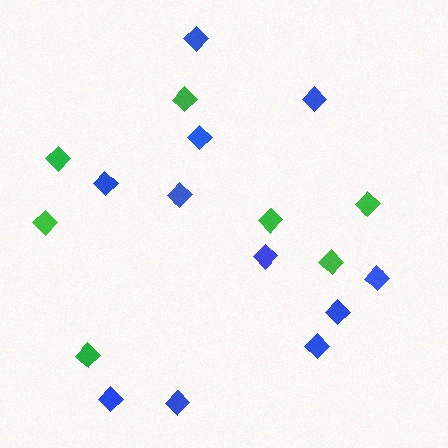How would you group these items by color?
There are 2 groups: one group of blue diamonds (11) and one group of green diamonds (7).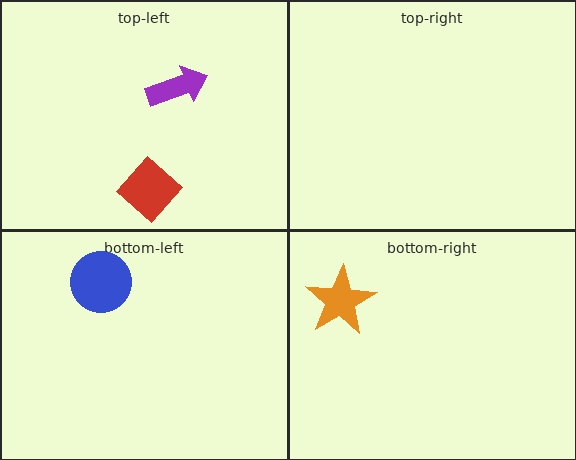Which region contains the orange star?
The bottom-right region.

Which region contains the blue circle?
The bottom-left region.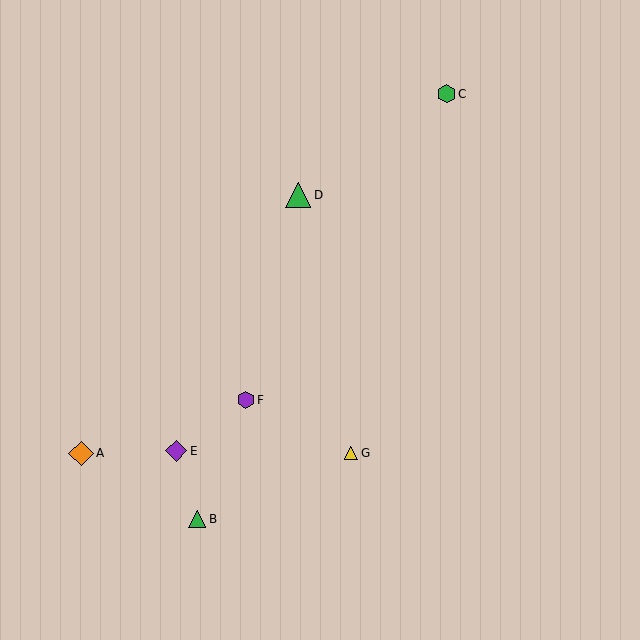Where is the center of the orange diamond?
The center of the orange diamond is at (81, 453).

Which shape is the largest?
The green triangle (labeled D) is the largest.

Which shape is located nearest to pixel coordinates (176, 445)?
The purple diamond (labeled E) at (176, 451) is nearest to that location.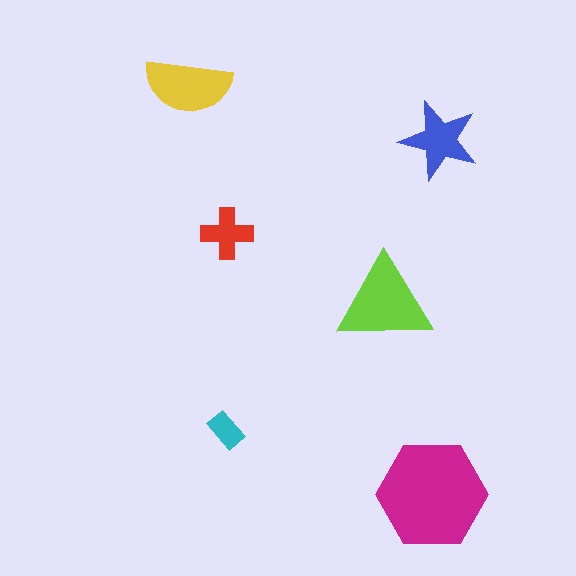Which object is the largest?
The magenta hexagon.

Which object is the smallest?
The cyan rectangle.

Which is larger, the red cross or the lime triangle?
The lime triangle.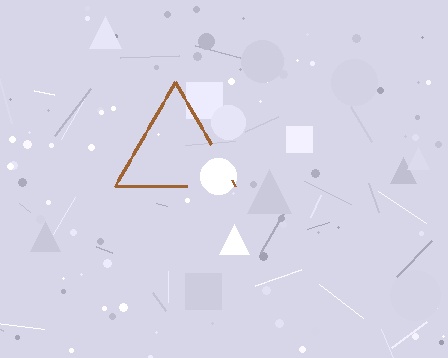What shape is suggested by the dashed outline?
The dashed outline suggests a triangle.